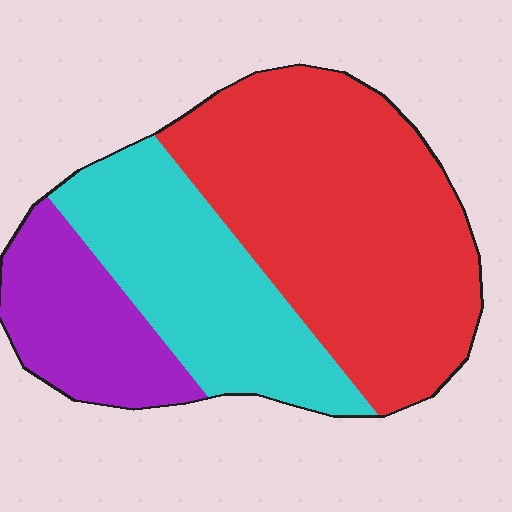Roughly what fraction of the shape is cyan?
Cyan covers 30% of the shape.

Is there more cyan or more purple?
Cyan.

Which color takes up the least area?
Purple, at roughly 20%.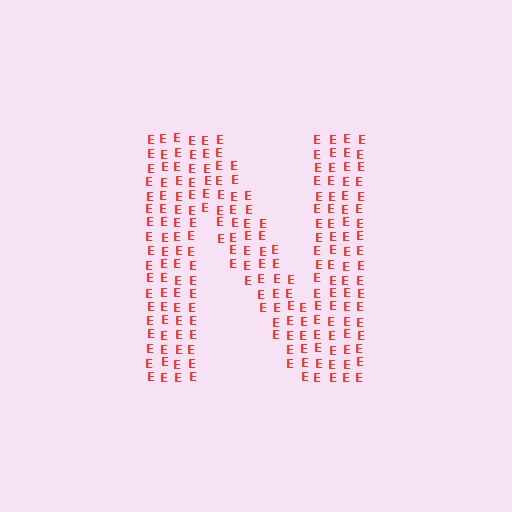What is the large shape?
The large shape is the letter N.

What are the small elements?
The small elements are letter E's.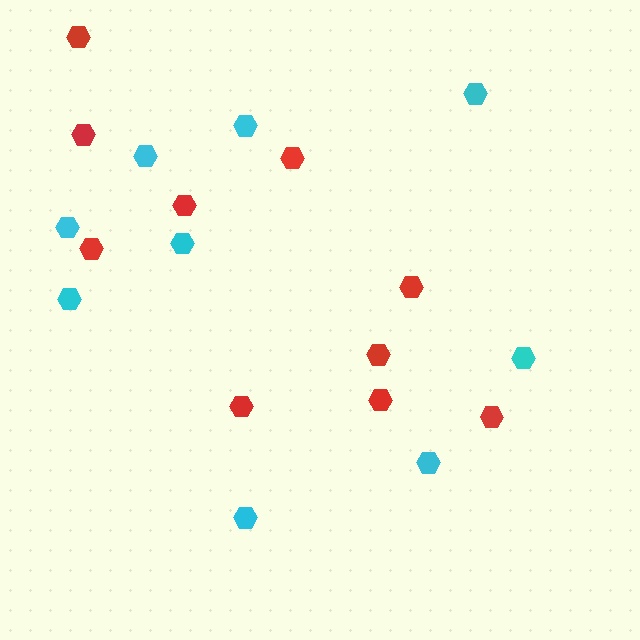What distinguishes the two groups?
There are 2 groups: one group of red hexagons (10) and one group of cyan hexagons (9).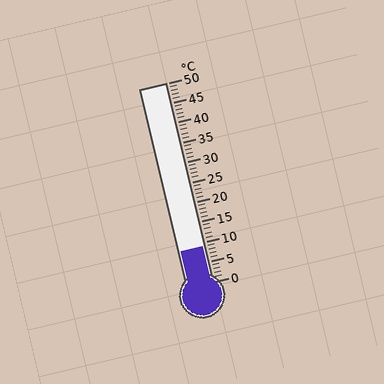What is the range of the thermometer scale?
The thermometer scale ranges from 0°C to 50°C.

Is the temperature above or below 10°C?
The temperature is below 10°C.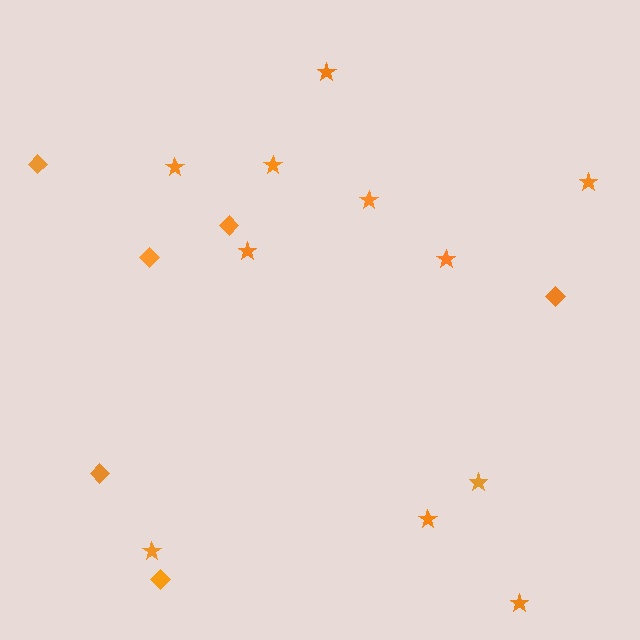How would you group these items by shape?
There are 2 groups: one group of stars (11) and one group of diamonds (6).